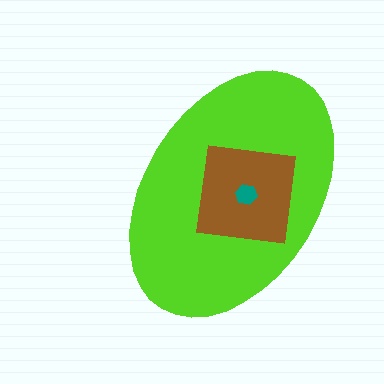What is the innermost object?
The teal hexagon.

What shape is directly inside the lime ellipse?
The brown square.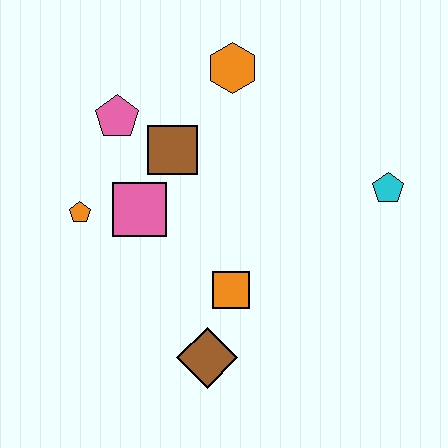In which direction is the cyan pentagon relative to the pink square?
The cyan pentagon is to the right of the pink square.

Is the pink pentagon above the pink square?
Yes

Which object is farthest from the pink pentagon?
The cyan pentagon is farthest from the pink pentagon.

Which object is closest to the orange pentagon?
The pink square is closest to the orange pentagon.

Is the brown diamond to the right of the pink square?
Yes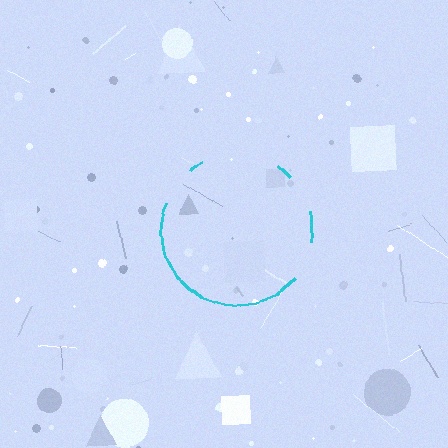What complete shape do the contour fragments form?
The contour fragments form a circle.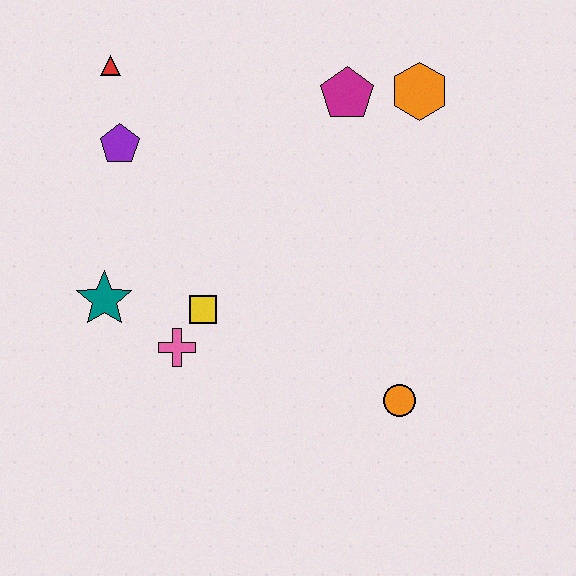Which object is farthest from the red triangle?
The orange circle is farthest from the red triangle.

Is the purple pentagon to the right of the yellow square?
No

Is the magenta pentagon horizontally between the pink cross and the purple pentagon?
No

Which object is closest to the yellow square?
The pink cross is closest to the yellow square.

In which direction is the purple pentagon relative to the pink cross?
The purple pentagon is above the pink cross.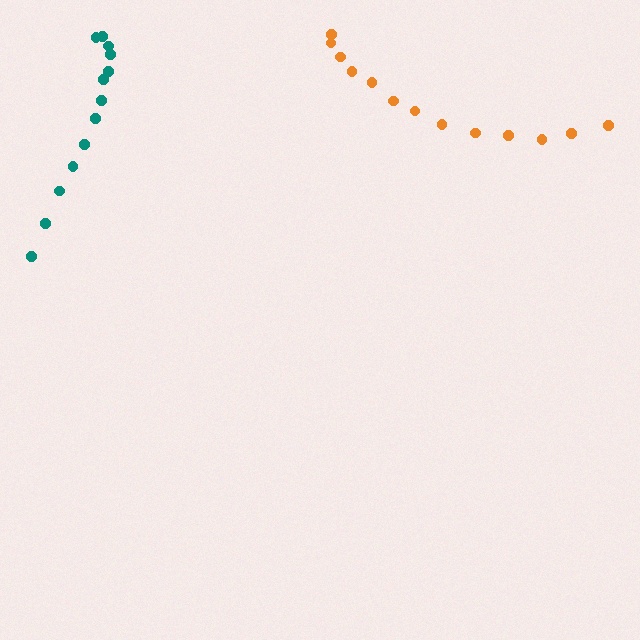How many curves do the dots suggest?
There are 2 distinct paths.